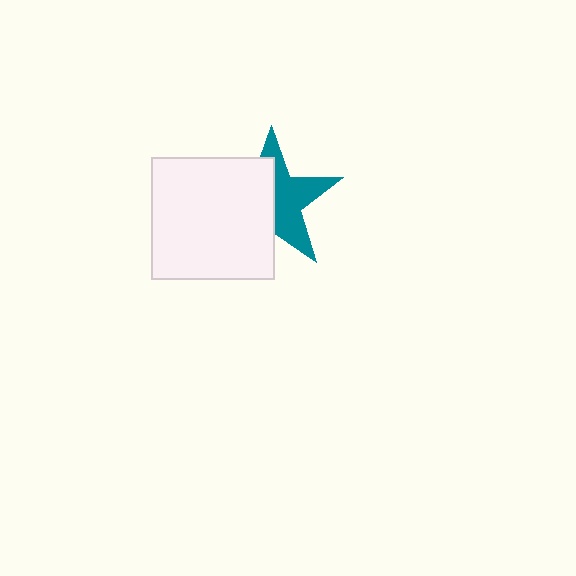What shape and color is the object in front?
The object in front is a white rectangle.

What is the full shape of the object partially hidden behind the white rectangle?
The partially hidden object is a teal star.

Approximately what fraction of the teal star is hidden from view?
Roughly 51% of the teal star is hidden behind the white rectangle.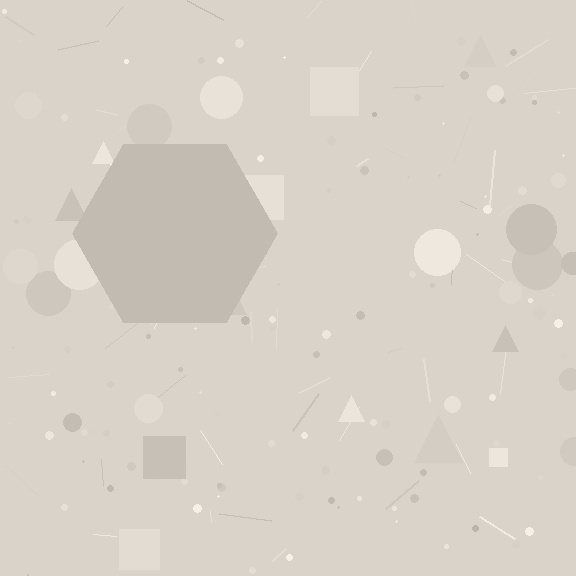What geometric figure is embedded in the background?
A hexagon is embedded in the background.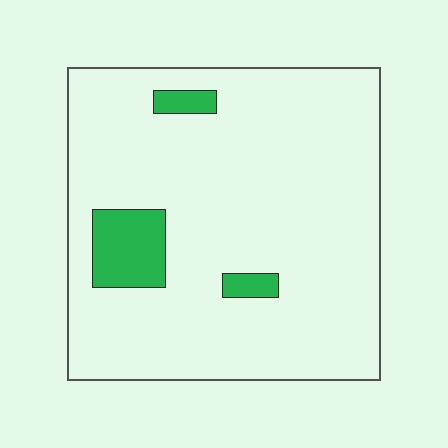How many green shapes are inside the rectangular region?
3.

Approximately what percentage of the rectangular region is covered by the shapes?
Approximately 10%.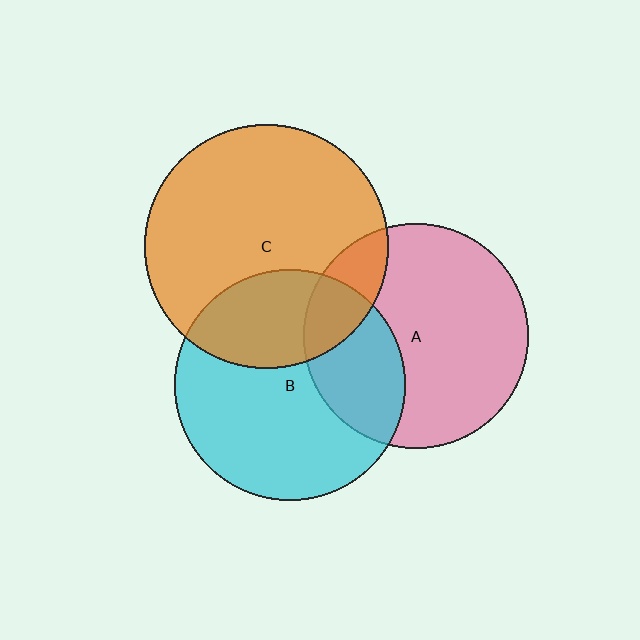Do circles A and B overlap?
Yes.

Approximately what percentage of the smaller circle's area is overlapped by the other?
Approximately 30%.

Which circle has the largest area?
Circle C (orange).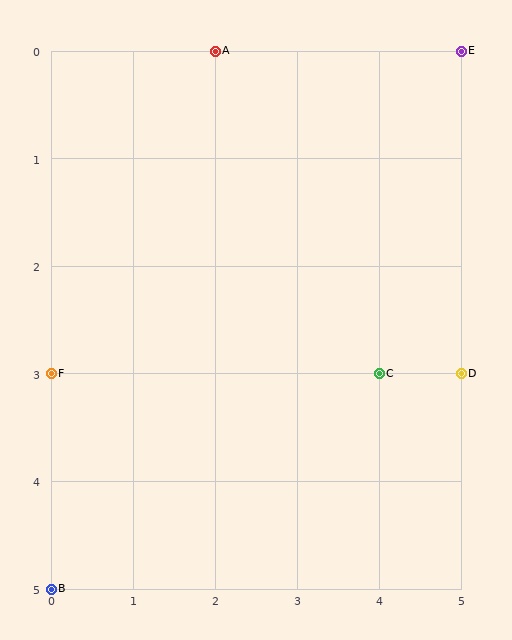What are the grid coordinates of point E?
Point E is at grid coordinates (5, 0).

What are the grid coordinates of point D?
Point D is at grid coordinates (5, 3).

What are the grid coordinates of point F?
Point F is at grid coordinates (0, 3).